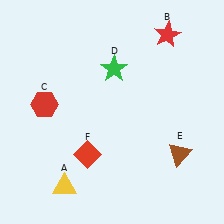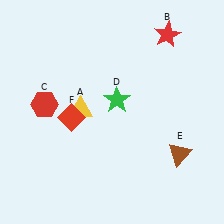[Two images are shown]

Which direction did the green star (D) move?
The green star (D) moved down.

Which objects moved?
The objects that moved are: the yellow triangle (A), the green star (D), the red diamond (F).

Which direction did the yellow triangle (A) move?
The yellow triangle (A) moved up.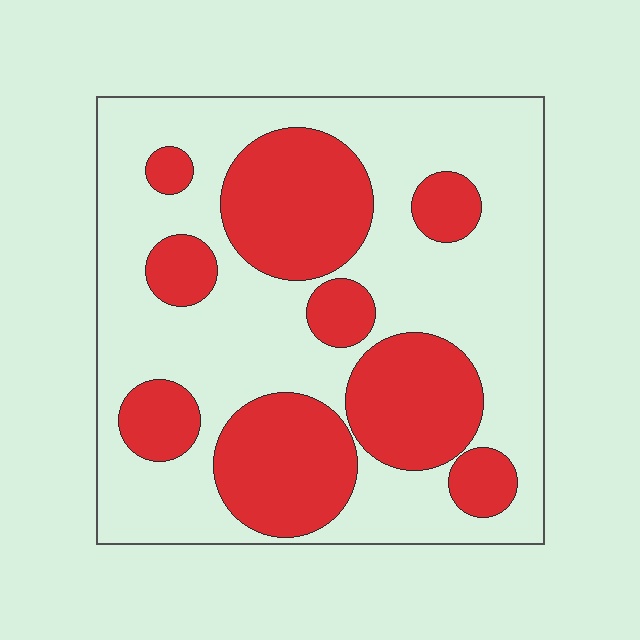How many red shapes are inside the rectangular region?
9.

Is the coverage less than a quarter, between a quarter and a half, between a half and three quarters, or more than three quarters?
Between a quarter and a half.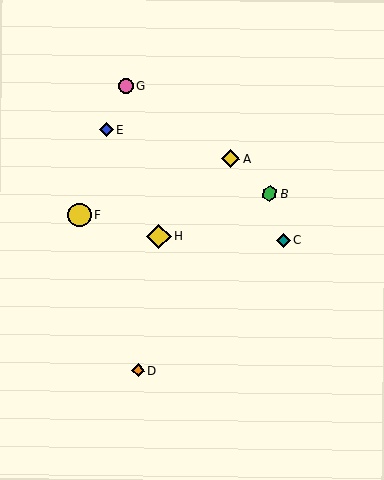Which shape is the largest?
The yellow diamond (labeled H) is the largest.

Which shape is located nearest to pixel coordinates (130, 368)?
The orange diamond (labeled D) at (138, 371) is nearest to that location.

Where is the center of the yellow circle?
The center of the yellow circle is at (80, 215).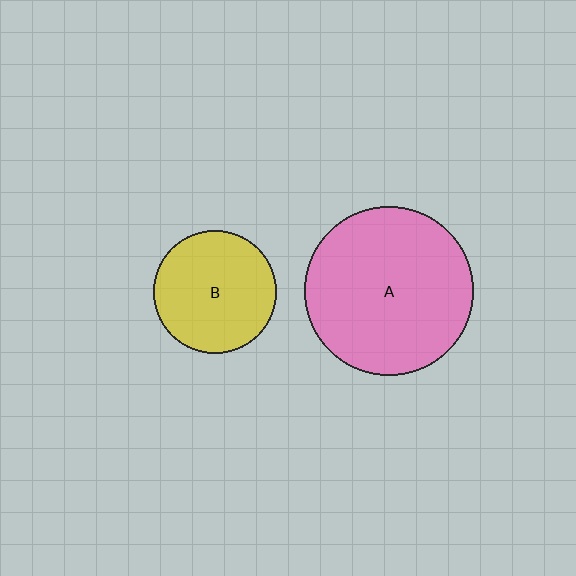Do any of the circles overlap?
No, none of the circles overlap.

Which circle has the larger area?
Circle A (pink).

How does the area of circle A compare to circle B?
Approximately 1.9 times.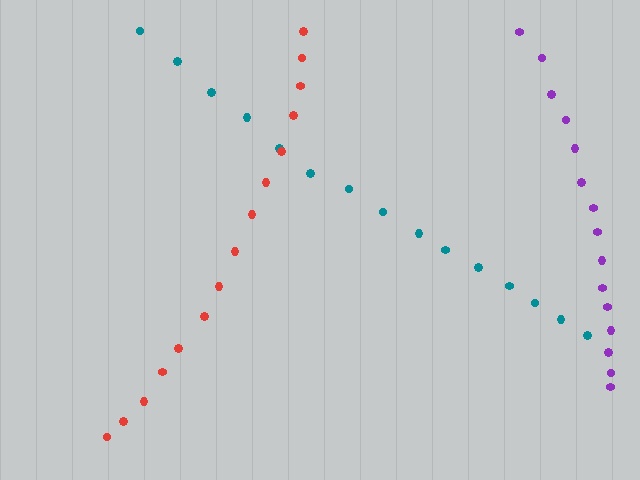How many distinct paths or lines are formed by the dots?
There are 3 distinct paths.